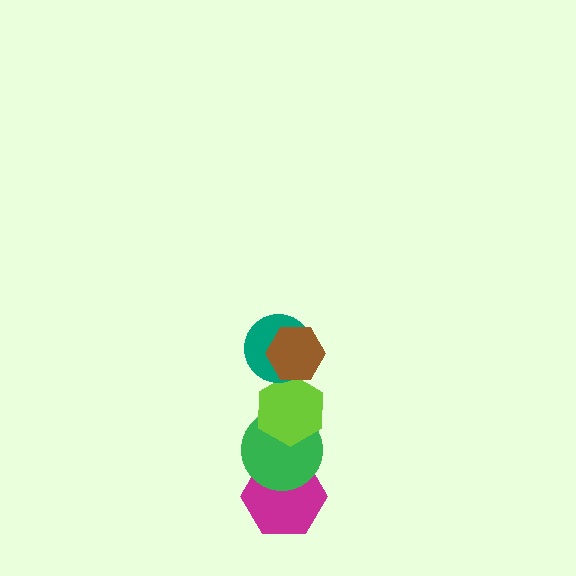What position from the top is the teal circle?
The teal circle is 2nd from the top.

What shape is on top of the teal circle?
The brown hexagon is on top of the teal circle.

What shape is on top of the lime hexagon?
The teal circle is on top of the lime hexagon.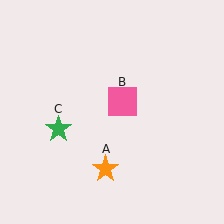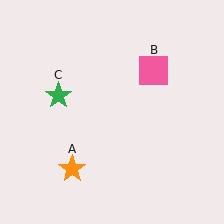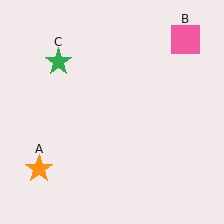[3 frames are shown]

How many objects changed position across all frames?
3 objects changed position: orange star (object A), pink square (object B), green star (object C).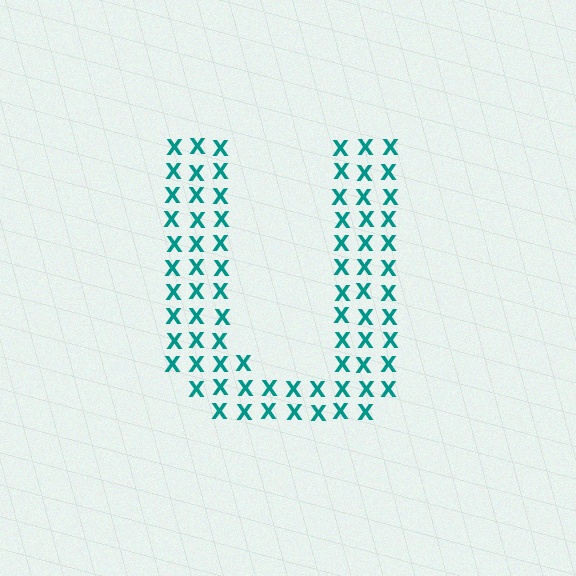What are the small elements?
The small elements are letter X's.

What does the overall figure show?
The overall figure shows the letter U.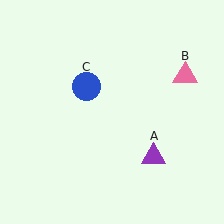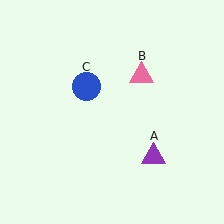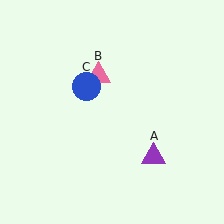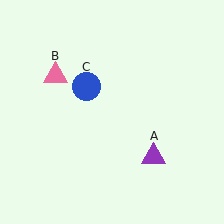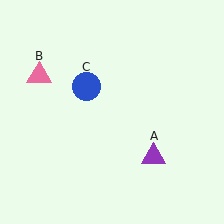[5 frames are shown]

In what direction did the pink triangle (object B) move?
The pink triangle (object B) moved left.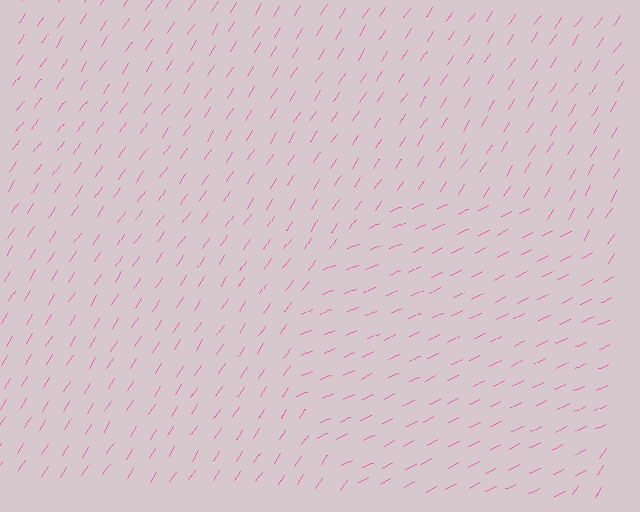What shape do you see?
I see a circle.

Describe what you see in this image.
The image is filled with small pink line segments. A circle region in the image has lines oriented differently from the surrounding lines, creating a visible texture boundary.